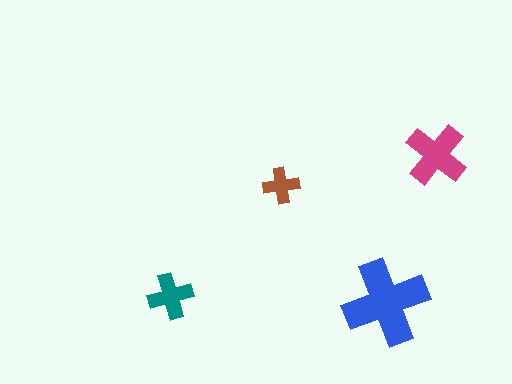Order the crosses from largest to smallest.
the blue one, the magenta one, the teal one, the brown one.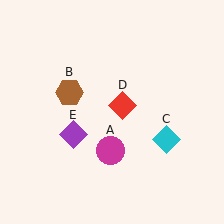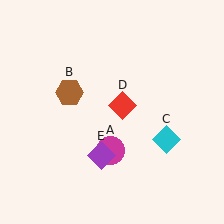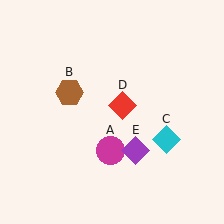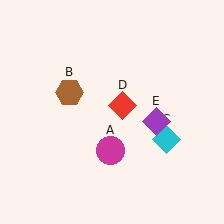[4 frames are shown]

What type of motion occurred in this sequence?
The purple diamond (object E) rotated counterclockwise around the center of the scene.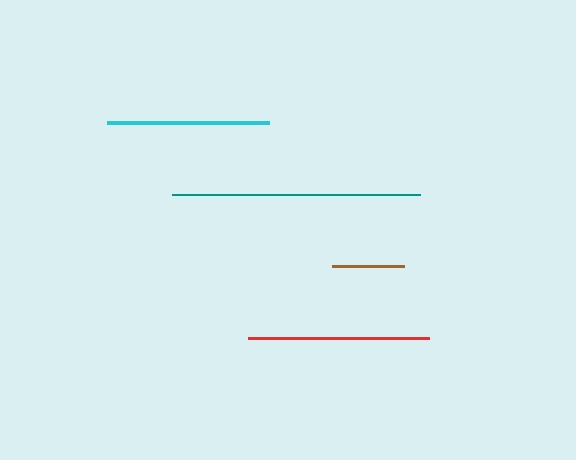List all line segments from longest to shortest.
From longest to shortest: teal, red, cyan, brown.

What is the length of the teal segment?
The teal segment is approximately 248 pixels long.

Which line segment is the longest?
The teal line is the longest at approximately 248 pixels.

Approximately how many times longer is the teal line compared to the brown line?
The teal line is approximately 3.4 times the length of the brown line.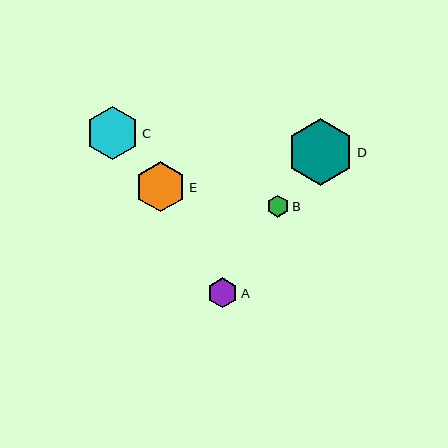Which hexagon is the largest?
Hexagon D is the largest with a size of approximately 67 pixels.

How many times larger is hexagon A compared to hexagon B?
Hexagon A is approximately 1.4 times the size of hexagon B.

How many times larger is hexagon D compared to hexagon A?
Hexagon D is approximately 2.3 times the size of hexagon A.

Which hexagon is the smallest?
Hexagon B is the smallest with a size of approximately 22 pixels.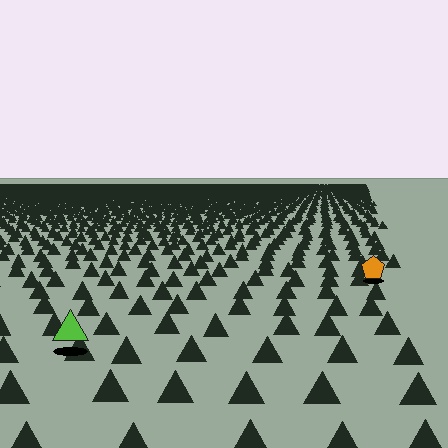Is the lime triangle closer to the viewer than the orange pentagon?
Yes. The lime triangle is closer — you can tell from the texture gradient: the ground texture is coarser near it.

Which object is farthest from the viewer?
The orange pentagon is farthest from the viewer. It appears smaller and the ground texture around it is denser.